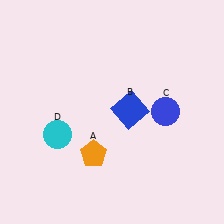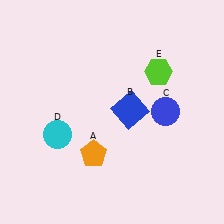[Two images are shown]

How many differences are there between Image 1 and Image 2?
There is 1 difference between the two images.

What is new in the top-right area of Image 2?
A lime hexagon (E) was added in the top-right area of Image 2.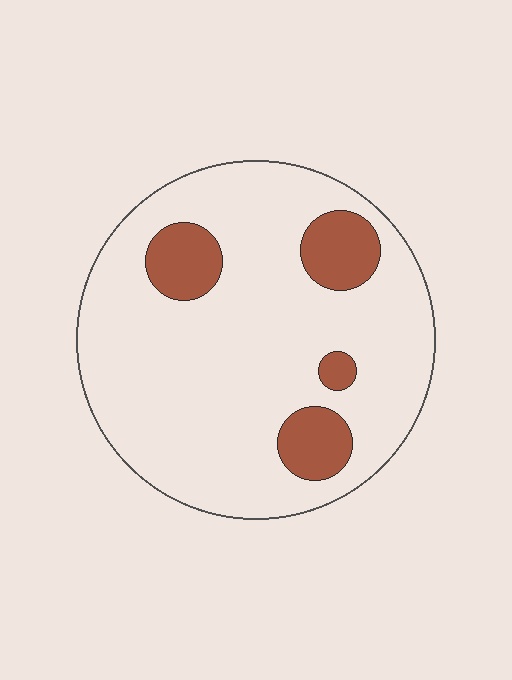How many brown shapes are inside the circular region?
4.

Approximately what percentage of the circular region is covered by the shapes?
Approximately 15%.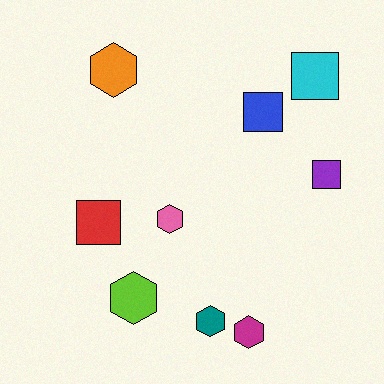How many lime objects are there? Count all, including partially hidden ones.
There is 1 lime object.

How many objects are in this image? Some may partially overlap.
There are 9 objects.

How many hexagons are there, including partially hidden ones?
There are 5 hexagons.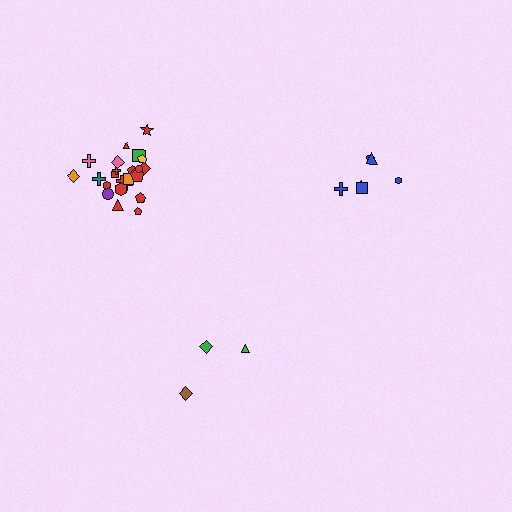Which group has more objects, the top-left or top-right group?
The top-left group.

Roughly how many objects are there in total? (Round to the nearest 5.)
Roughly 35 objects in total.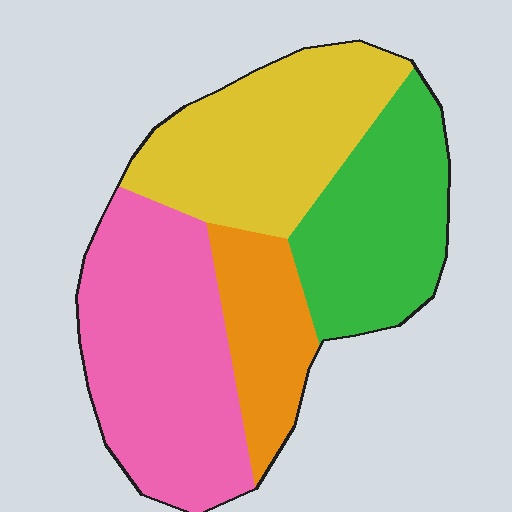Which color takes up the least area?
Orange, at roughly 15%.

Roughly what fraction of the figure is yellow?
Yellow covers about 30% of the figure.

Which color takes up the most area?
Pink, at roughly 35%.